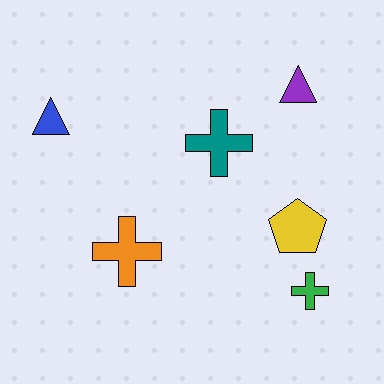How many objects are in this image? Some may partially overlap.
There are 6 objects.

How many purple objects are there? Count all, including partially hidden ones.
There is 1 purple object.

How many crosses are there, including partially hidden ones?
There are 3 crosses.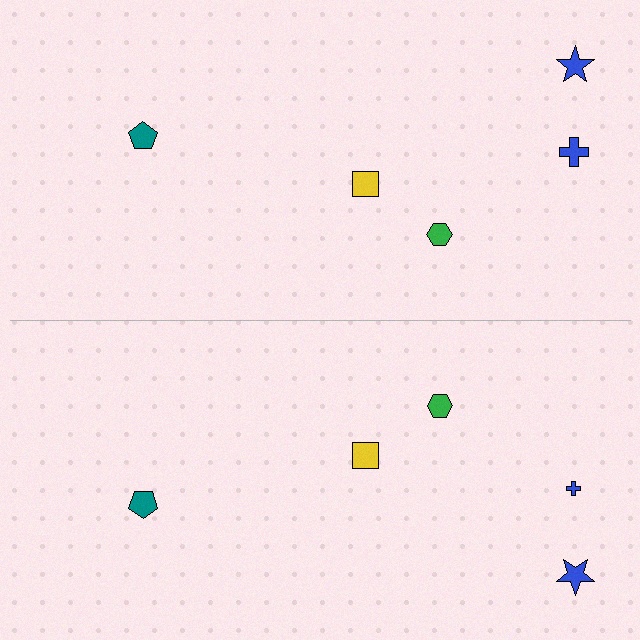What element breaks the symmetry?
The blue cross on the bottom side has a different size than its mirror counterpart.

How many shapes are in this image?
There are 10 shapes in this image.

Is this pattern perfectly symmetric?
No, the pattern is not perfectly symmetric. The blue cross on the bottom side has a different size than its mirror counterpart.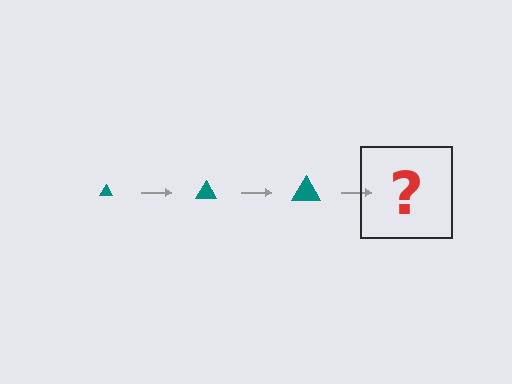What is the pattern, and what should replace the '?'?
The pattern is that the triangle gets progressively larger each step. The '?' should be a teal triangle, larger than the previous one.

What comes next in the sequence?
The next element should be a teal triangle, larger than the previous one.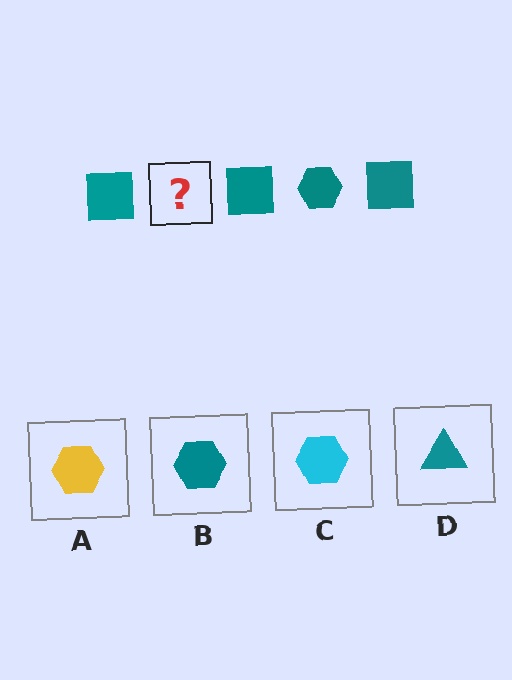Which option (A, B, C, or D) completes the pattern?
B.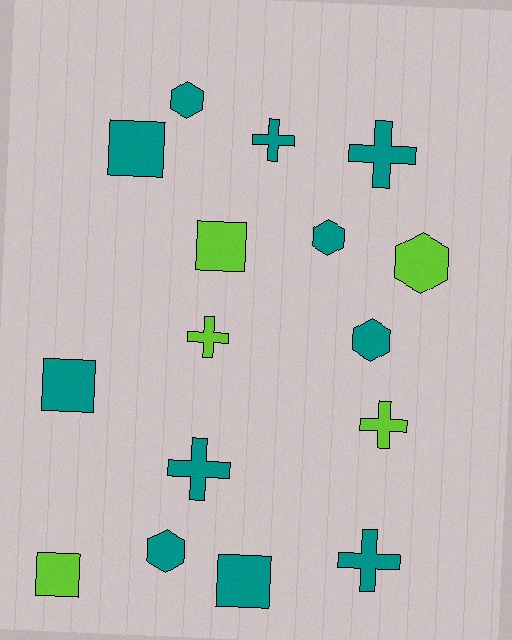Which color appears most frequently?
Teal, with 11 objects.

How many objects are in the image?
There are 16 objects.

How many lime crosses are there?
There are 2 lime crosses.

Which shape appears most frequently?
Cross, with 6 objects.